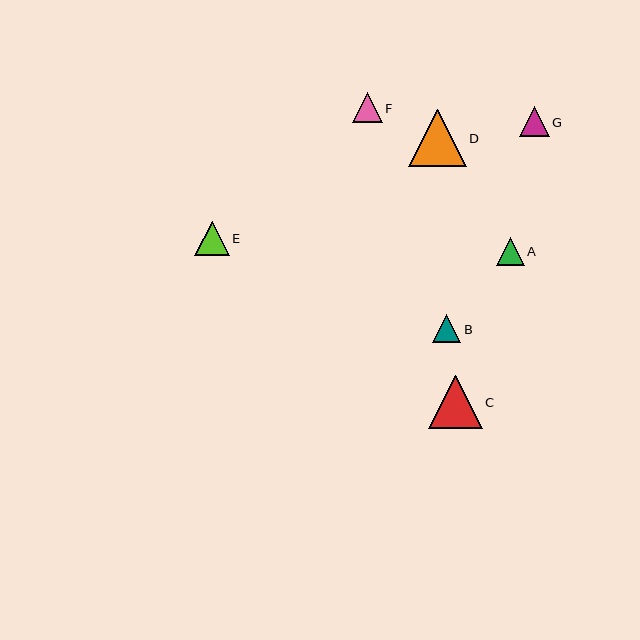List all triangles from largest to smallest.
From largest to smallest: D, C, E, G, F, B, A.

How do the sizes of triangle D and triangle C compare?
Triangle D and triangle C are approximately the same size.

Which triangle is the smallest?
Triangle A is the smallest with a size of approximately 28 pixels.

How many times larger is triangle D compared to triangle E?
Triangle D is approximately 1.7 times the size of triangle E.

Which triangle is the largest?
Triangle D is the largest with a size of approximately 58 pixels.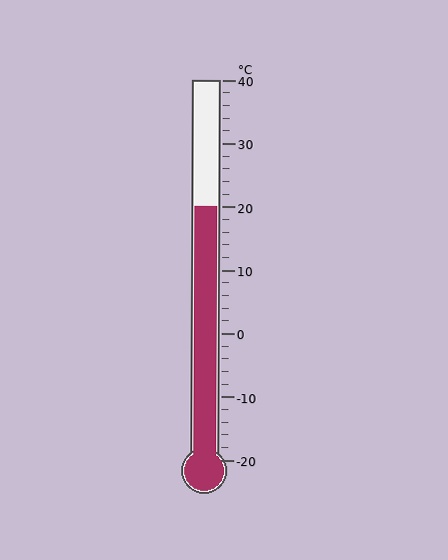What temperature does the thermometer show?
The thermometer shows approximately 20°C.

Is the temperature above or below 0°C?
The temperature is above 0°C.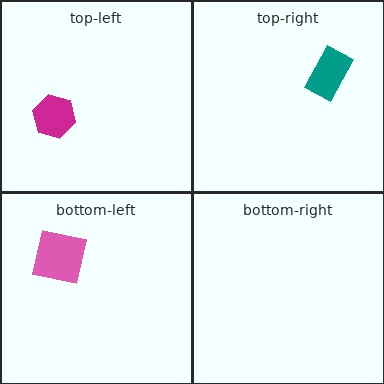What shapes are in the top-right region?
The teal rectangle.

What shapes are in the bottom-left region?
The pink square.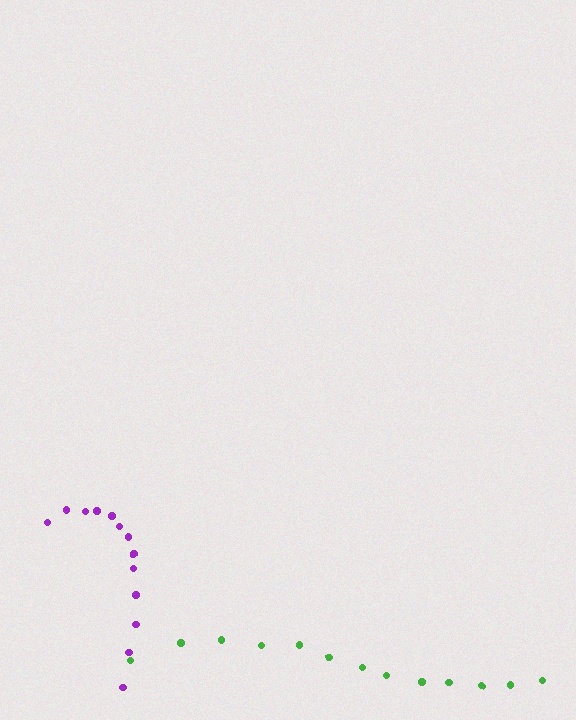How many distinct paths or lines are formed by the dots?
There are 2 distinct paths.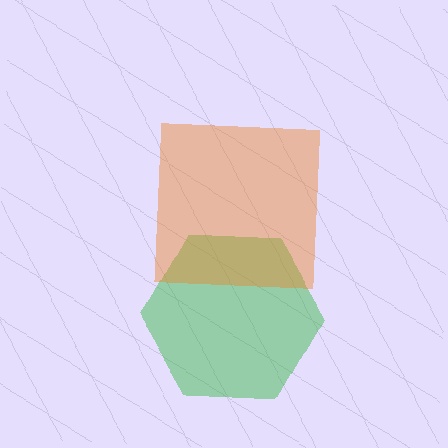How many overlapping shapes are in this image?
There are 2 overlapping shapes in the image.